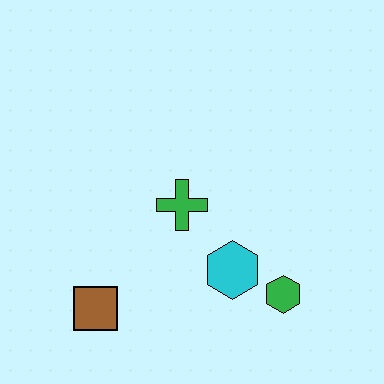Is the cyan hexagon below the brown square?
No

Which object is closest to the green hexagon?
The cyan hexagon is closest to the green hexagon.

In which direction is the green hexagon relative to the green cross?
The green hexagon is to the right of the green cross.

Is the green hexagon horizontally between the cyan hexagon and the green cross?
No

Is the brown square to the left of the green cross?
Yes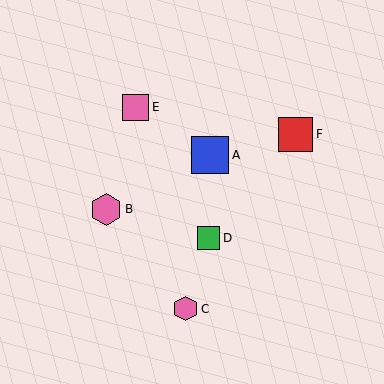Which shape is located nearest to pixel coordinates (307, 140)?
The red square (labeled F) at (296, 134) is nearest to that location.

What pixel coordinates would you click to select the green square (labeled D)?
Click at (209, 238) to select the green square D.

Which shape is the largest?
The blue square (labeled A) is the largest.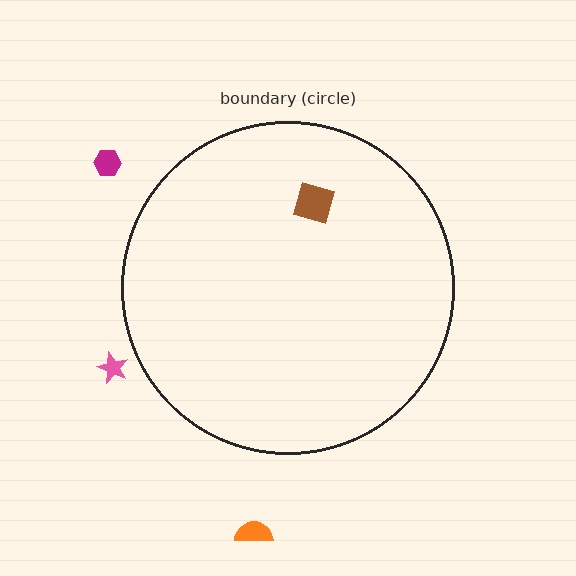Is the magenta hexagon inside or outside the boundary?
Outside.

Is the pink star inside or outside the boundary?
Outside.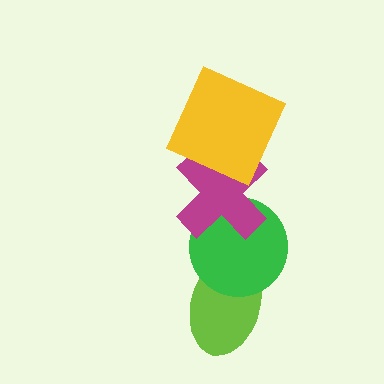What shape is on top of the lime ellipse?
The green circle is on top of the lime ellipse.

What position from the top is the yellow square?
The yellow square is 1st from the top.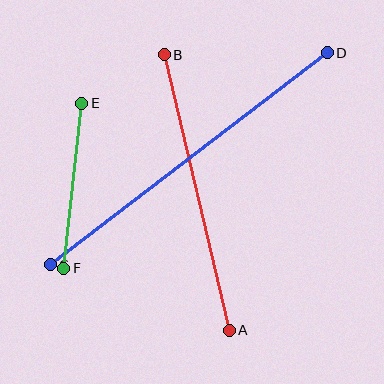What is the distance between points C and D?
The distance is approximately 349 pixels.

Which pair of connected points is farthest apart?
Points C and D are farthest apart.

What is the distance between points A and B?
The distance is approximately 283 pixels.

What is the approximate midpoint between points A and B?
The midpoint is at approximately (197, 192) pixels.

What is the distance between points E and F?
The distance is approximately 166 pixels.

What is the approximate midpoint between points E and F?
The midpoint is at approximately (73, 186) pixels.